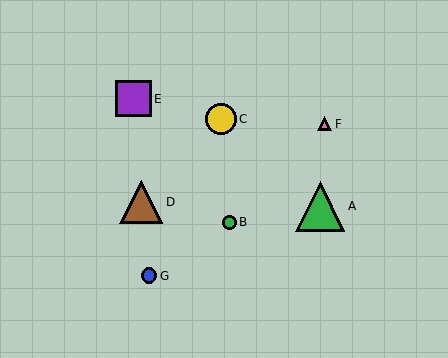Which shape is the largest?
The green triangle (labeled A) is the largest.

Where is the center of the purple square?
The center of the purple square is at (133, 99).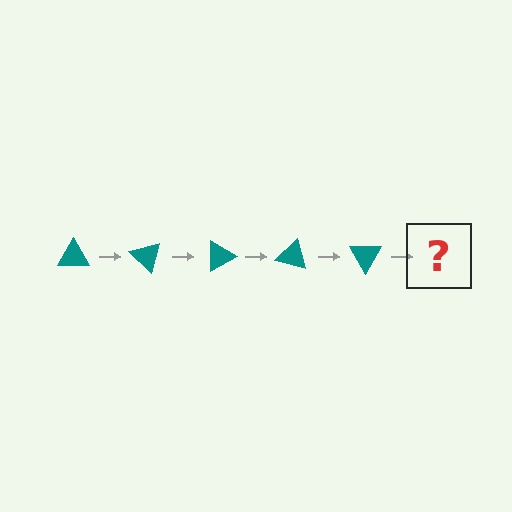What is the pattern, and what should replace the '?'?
The pattern is that the triangle rotates 45 degrees each step. The '?' should be a teal triangle rotated 225 degrees.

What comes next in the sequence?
The next element should be a teal triangle rotated 225 degrees.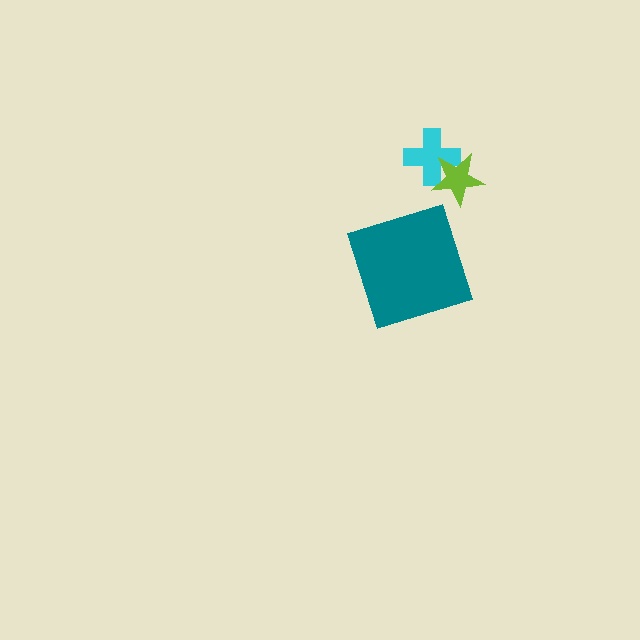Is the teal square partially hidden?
No, no other shape covers it.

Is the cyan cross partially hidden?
Yes, it is partially covered by another shape.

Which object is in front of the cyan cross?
The lime star is in front of the cyan cross.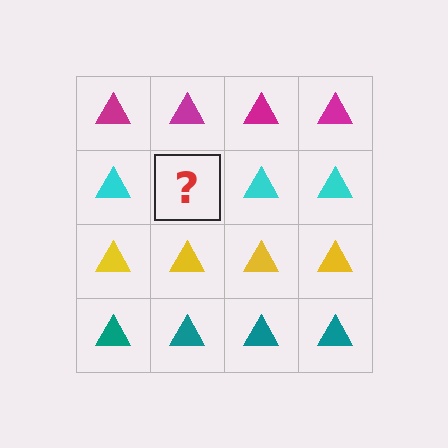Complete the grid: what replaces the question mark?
The question mark should be replaced with a cyan triangle.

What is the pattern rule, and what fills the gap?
The rule is that each row has a consistent color. The gap should be filled with a cyan triangle.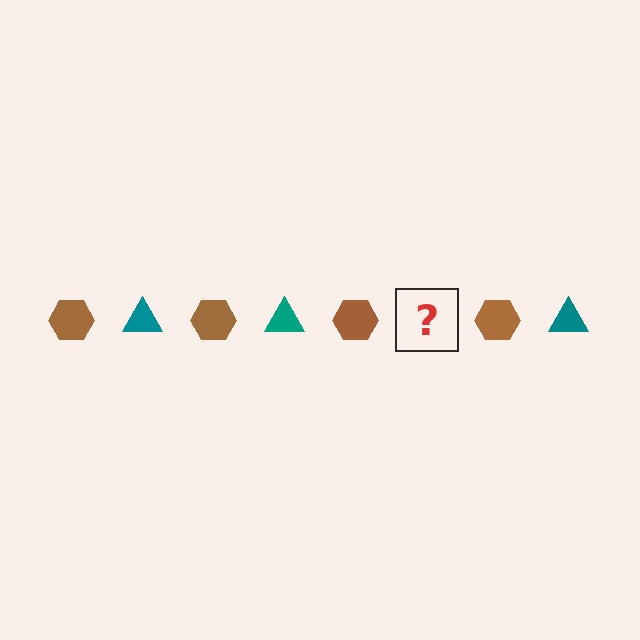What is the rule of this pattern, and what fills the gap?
The rule is that the pattern alternates between brown hexagon and teal triangle. The gap should be filled with a teal triangle.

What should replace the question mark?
The question mark should be replaced with a teal triangle.